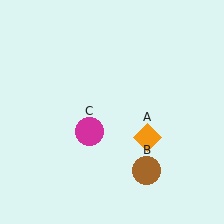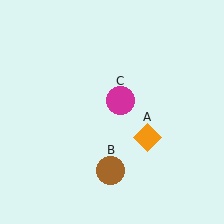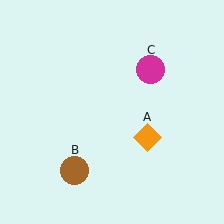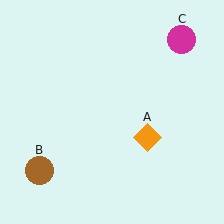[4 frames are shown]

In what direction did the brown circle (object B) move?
The brown circle (object B) moved left.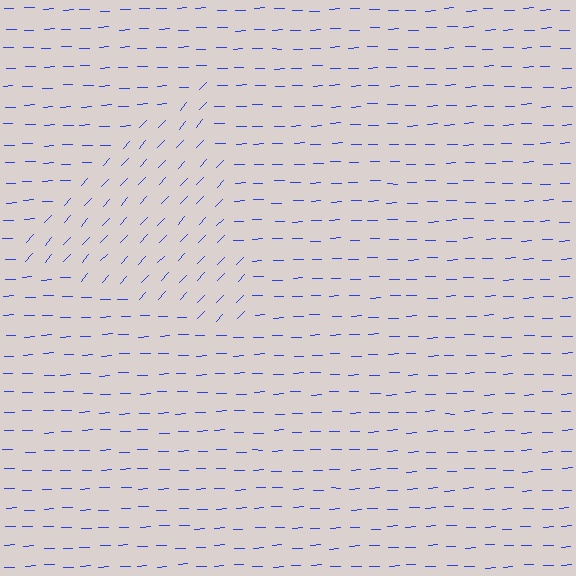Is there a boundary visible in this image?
Yes, there is a texture boundary formed by a change in line orientation.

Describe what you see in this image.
The image is filled with small blue line segments. A triangle region in the image has lines oriented differently from the surrounding lines, creating a visible texture boundary.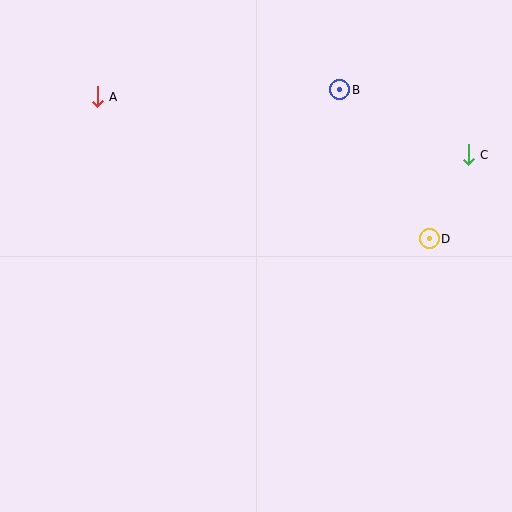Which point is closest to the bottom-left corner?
Point A is closest to the bottom-left corner.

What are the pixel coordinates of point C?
Point C is at (468, 155).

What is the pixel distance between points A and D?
The distance between A and D is 361 pixels.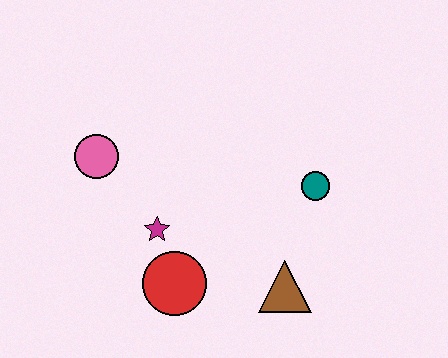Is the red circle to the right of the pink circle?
Yes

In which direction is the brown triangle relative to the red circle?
The brown triangle is to the right of the red circle.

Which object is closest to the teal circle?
The brown triangle is closest to the teal circle.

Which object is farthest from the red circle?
The teal circle is farthest from the red circle.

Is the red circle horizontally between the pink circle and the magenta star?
No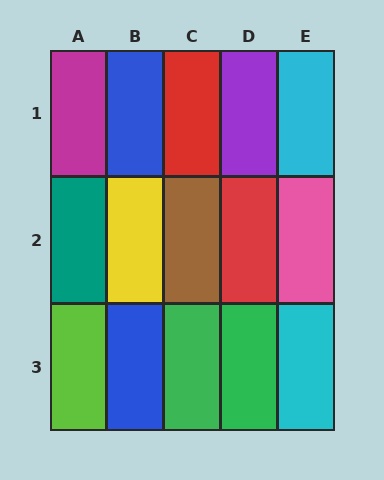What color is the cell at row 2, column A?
Teal.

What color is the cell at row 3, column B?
Blue.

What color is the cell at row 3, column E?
Cyan.